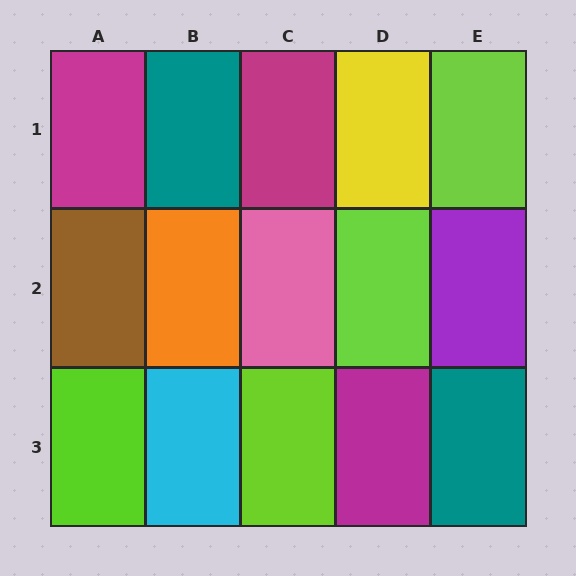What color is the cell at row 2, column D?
Lime.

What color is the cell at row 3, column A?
Lime.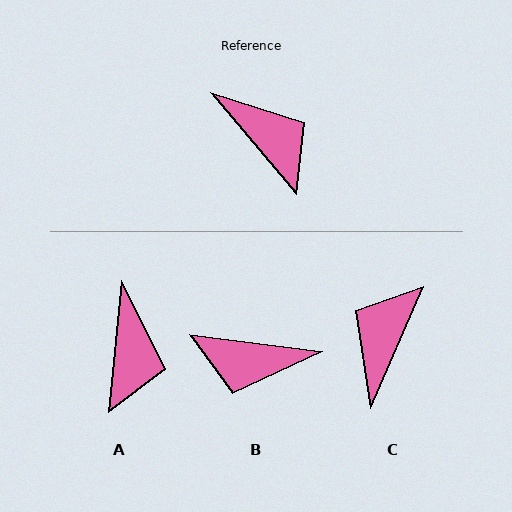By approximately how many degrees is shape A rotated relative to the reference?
Approximately 46 degrees clockwise.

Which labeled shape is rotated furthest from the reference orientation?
B, about 138 degrees away.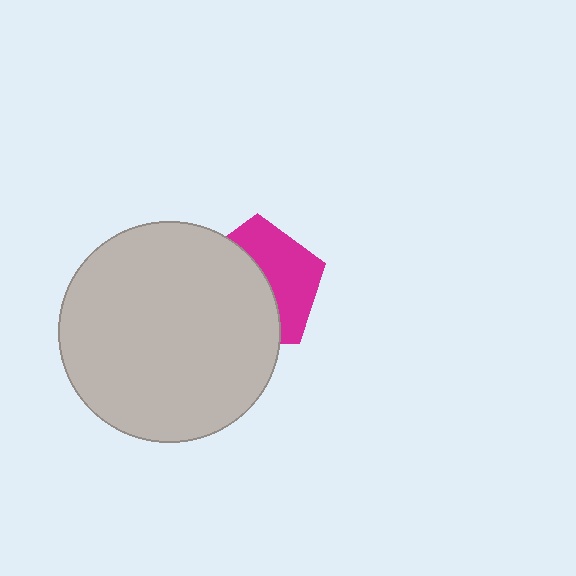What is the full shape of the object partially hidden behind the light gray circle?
The partially hidden object is a magenta pentagon.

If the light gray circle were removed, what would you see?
You would see the complete magenta pentagon.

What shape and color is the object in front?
The object in front is a light gray circle.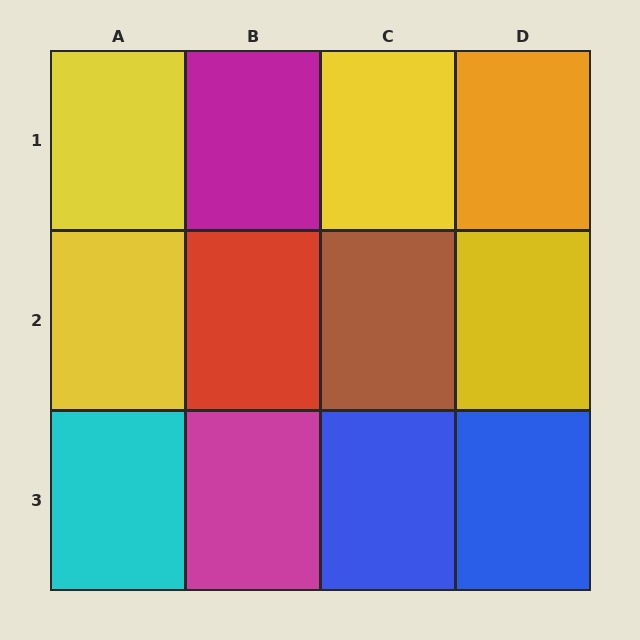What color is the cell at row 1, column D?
Orange.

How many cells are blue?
2 cells are blue.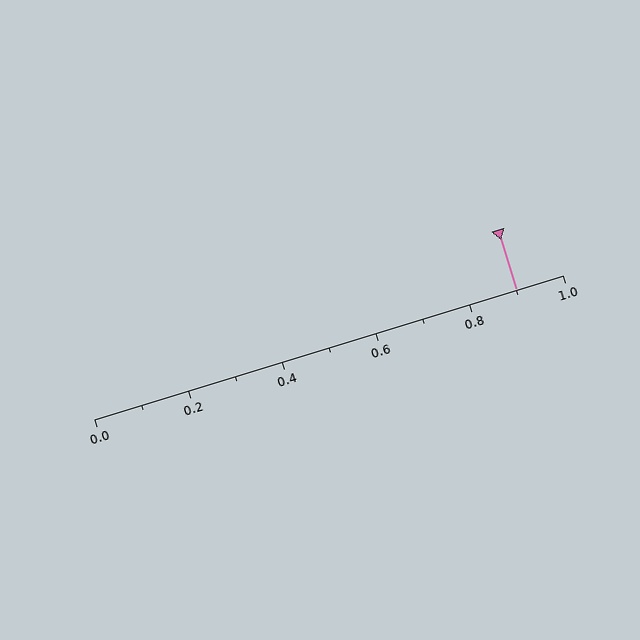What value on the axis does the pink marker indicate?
The marker indicates approximately 0.9.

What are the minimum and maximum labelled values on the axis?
The axis runs from 0.0 to 1.0.